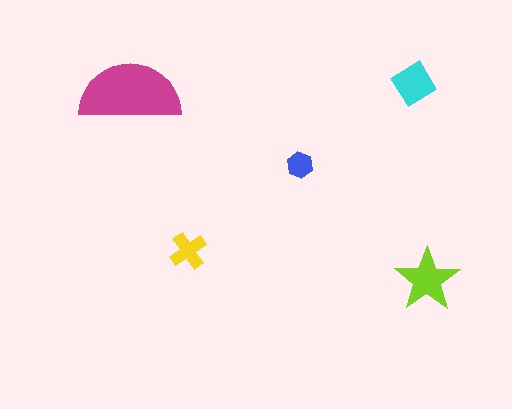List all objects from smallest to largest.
The blue hexagon, the yellow cross, the cyan diamond, the lime star, the magenta semicircle.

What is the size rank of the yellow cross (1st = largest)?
4th.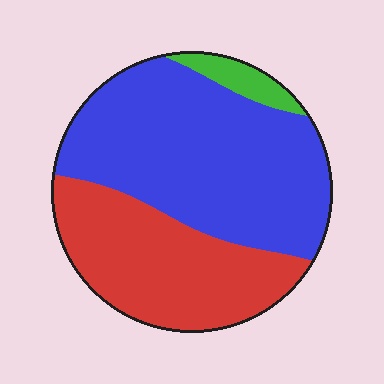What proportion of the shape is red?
Red takes up about three eighths (3/8) of the shape.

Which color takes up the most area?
Blue, at roughly 55%.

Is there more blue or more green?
Blue.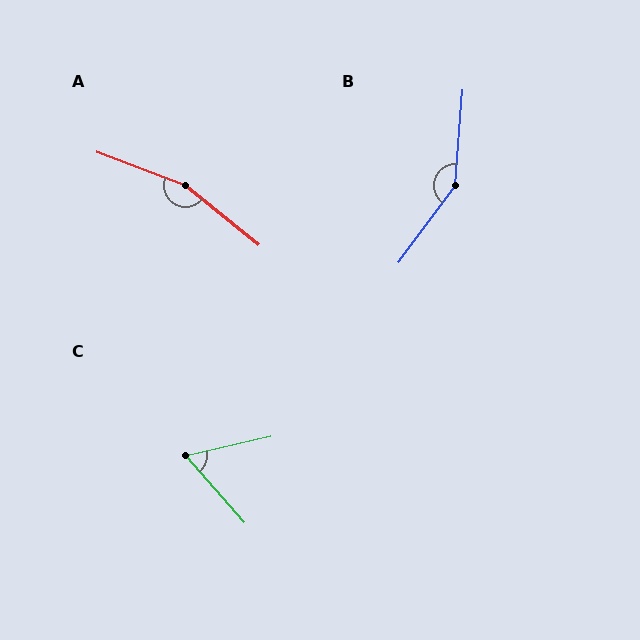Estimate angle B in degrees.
Approximately 148 degrees.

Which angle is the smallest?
C, at approximately 61 degrees.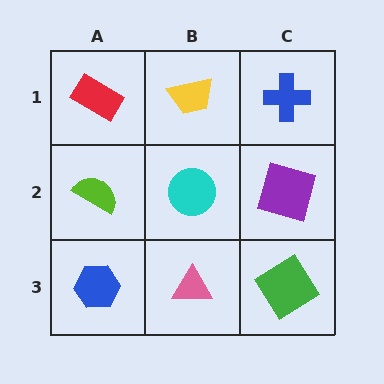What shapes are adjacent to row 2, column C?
A blue cross (row 1, column C), a green diamond (row 3, column C), a cyan circle (row 2, column B).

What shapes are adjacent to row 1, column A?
A lime semicircle (row 2, column A), a yellow trapezoid (row 1, column B).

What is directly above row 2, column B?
A yellow trapezoid.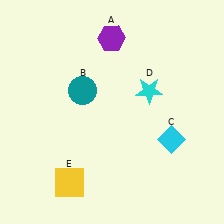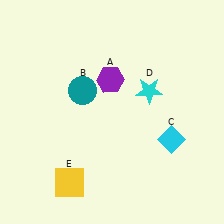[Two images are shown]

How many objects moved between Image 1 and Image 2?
1 object moved between the two images.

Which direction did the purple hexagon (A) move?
The purple hexagon (A) moved down.